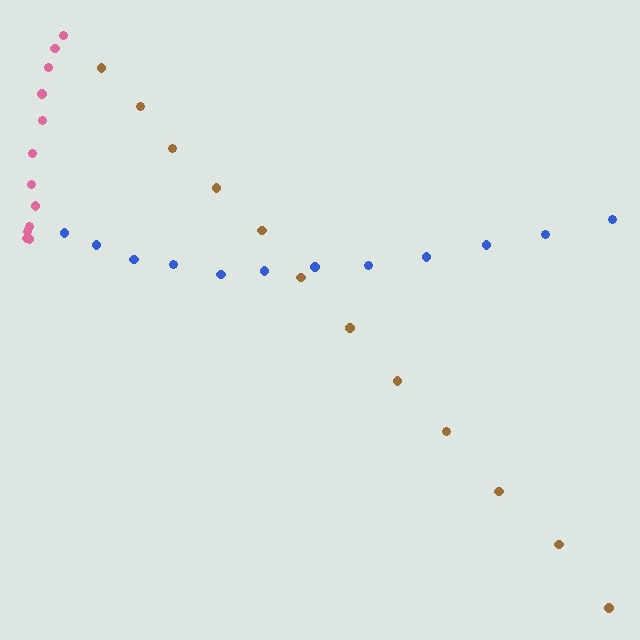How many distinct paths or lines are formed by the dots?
There are 3 distinct paths.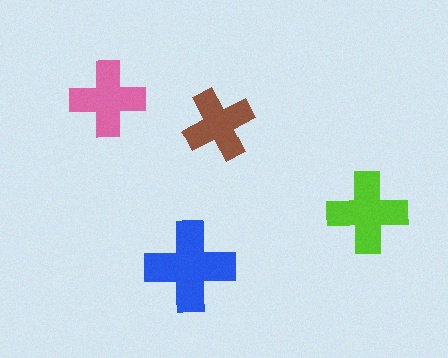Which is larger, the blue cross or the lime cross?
The blue one.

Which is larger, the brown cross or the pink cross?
The pink one.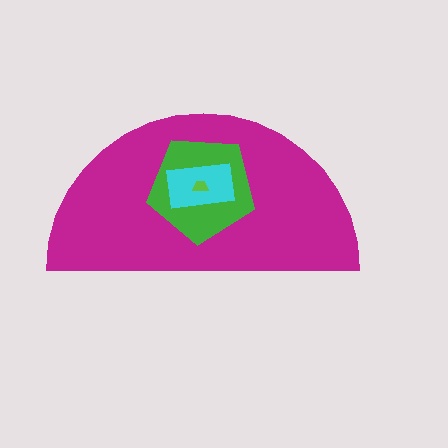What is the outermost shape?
The magenta semicircle.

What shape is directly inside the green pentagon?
The cyan rectangle.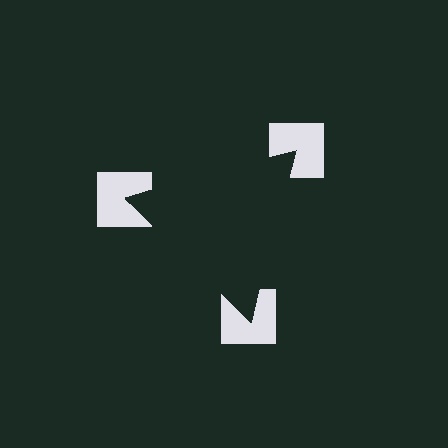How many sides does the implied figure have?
3 sides.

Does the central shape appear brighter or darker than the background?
It typically appears slightly darker than the background, even though no actual brightness change is drawn.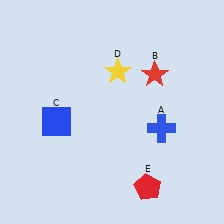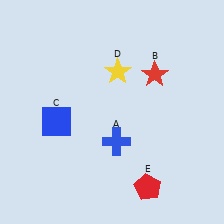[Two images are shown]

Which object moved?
The blue cross (A) moved left.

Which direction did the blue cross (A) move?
The blue cross (A) moved left.